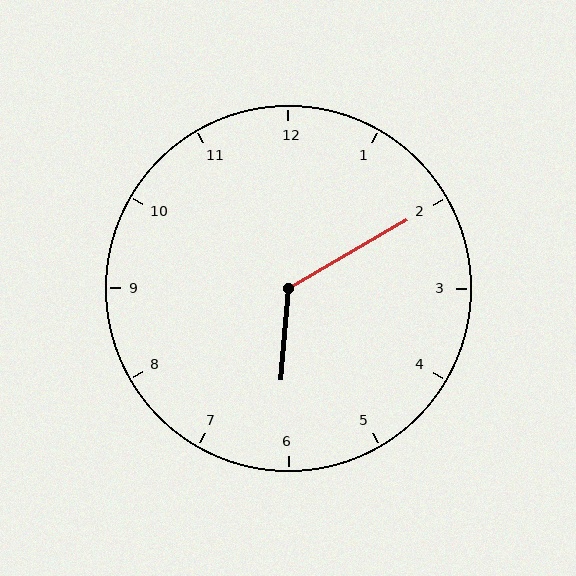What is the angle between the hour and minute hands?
Approximately 125 degrees.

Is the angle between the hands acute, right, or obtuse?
It is obtuse.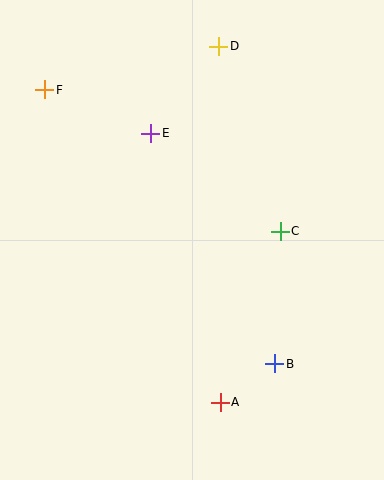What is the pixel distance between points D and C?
The distance between D and C is 195 pixels.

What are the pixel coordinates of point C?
Point C is at (280, 231).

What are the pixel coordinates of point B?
Point B is at (275, 364).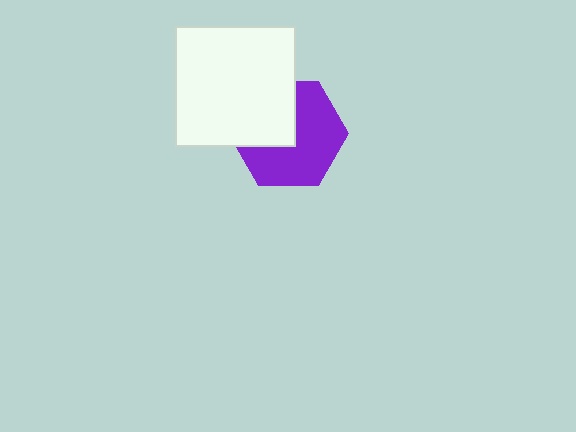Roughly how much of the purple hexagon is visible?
About half of it is visible (roughly 62%).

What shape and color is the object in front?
The object in front is a white square.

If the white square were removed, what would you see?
You would see the complete purple hexagon.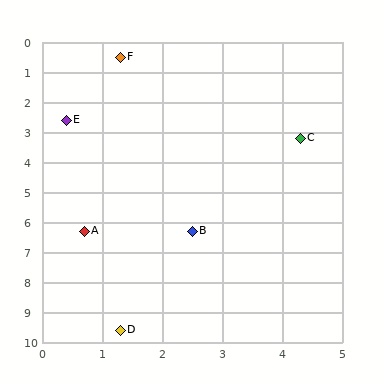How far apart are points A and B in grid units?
Points A and B are about 1.8 grid units apart.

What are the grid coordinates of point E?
Point E is at approximately (0.4, 2.6).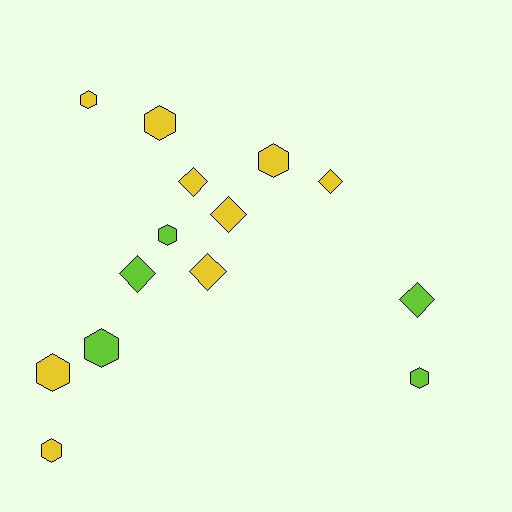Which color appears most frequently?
Yellow, with 9 objects.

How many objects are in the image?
There are 14 objects.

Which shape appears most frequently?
Hexagon, with 8 objects.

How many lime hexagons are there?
There are 3 lime hexagons.